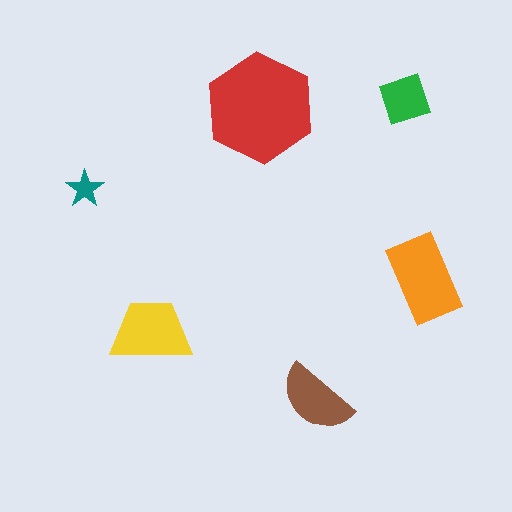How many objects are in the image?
There are 6 objects in the image.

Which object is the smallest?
The teal star.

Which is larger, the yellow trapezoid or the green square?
The yellow trapezoid.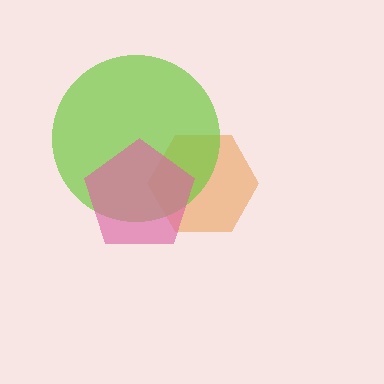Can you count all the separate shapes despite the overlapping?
Yes, there are 3 separate shapes.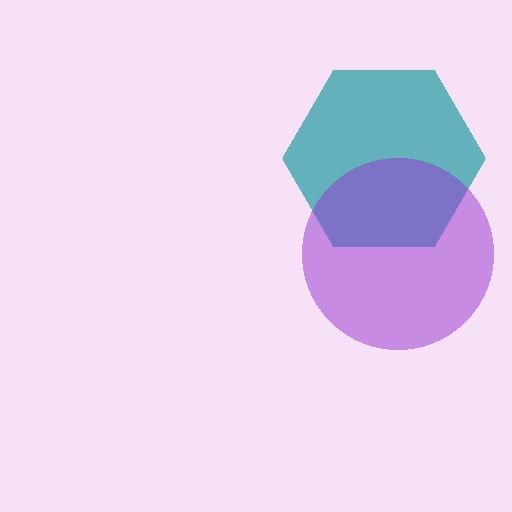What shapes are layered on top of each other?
The layered shapes are: a teal hexagon, a purple circle.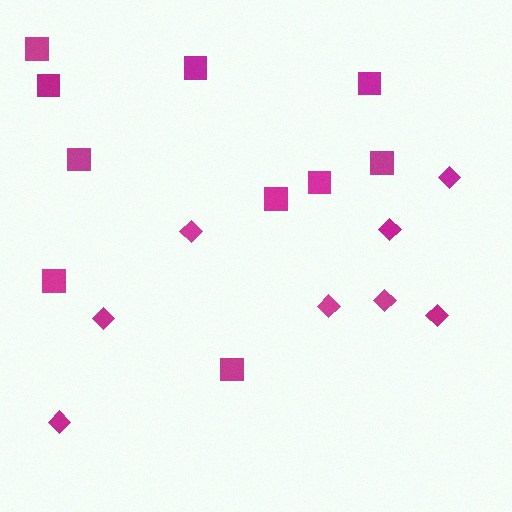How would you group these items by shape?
There are 2 groups: one group of squares (10) and one group of diamonds (8).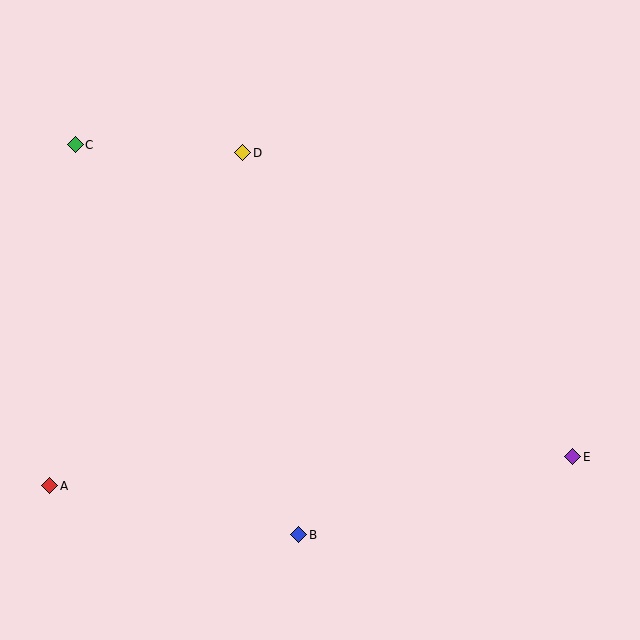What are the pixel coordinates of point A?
Point A is at (50, 486).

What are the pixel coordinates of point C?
Point C is at (75, 145).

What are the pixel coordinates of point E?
Point E is at (573, 457).